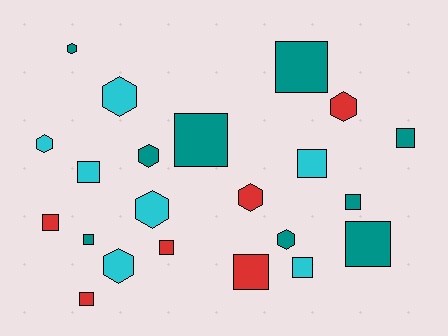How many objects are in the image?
There are 22 objects.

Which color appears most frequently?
Teal, with 9 objects.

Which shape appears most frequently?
Square, with 13 objects.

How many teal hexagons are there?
There are 3 teal hexagons.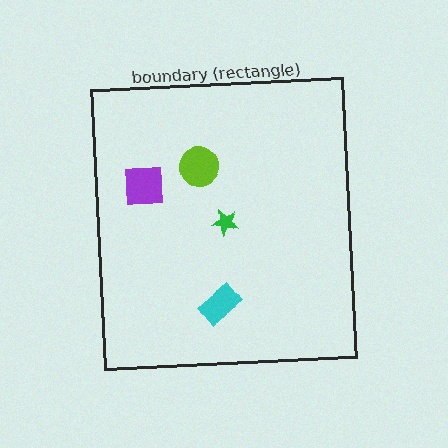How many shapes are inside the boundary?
4 inside, 0 outside.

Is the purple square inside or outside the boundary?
Inside.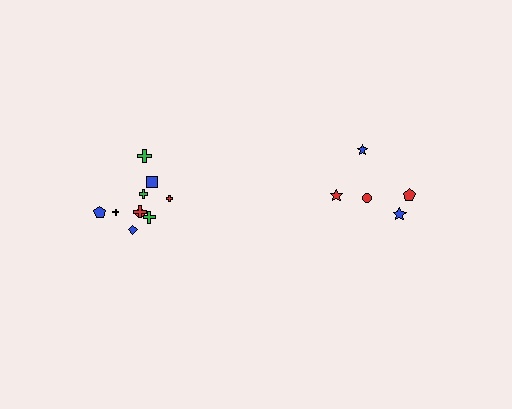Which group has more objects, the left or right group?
The left group.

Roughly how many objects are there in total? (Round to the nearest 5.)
Roughly 15 objects in total.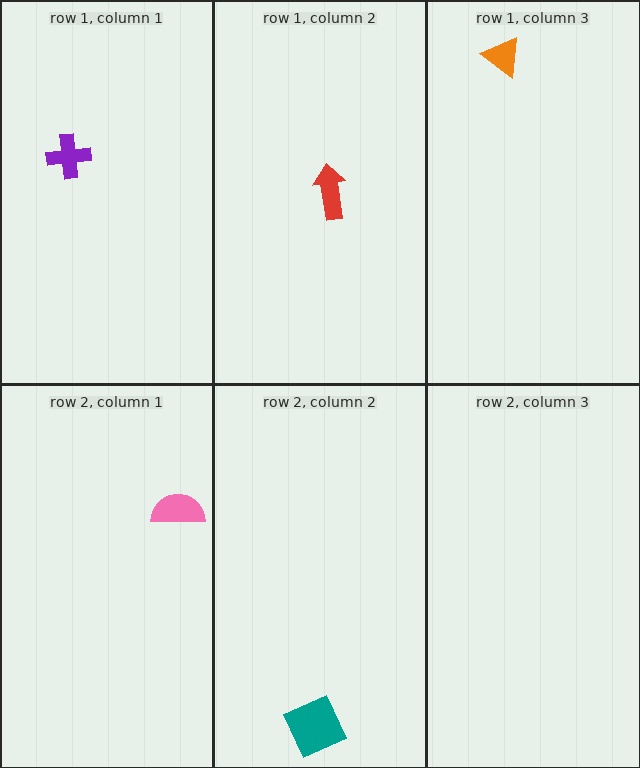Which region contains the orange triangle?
The row 1, column 3 region.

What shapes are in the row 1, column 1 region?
The purple cross.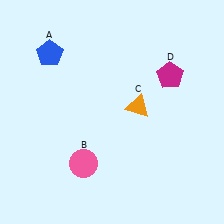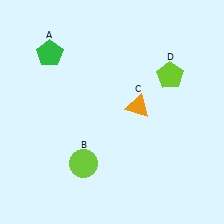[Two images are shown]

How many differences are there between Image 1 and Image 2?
There are 3 differences between the two images.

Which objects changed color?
A changed from blue to green. B changed from pink to lime. D changed from magenta to lime.